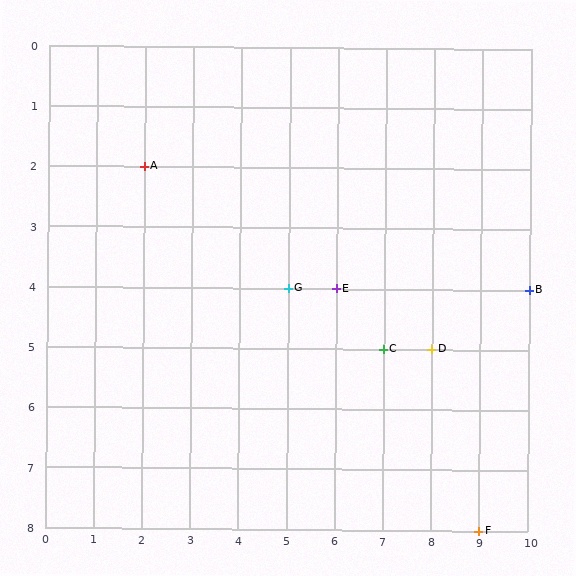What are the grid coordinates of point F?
Point F is at grid coordinates (9, 8).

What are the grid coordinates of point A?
Point A is at grid coordinates (2, 2).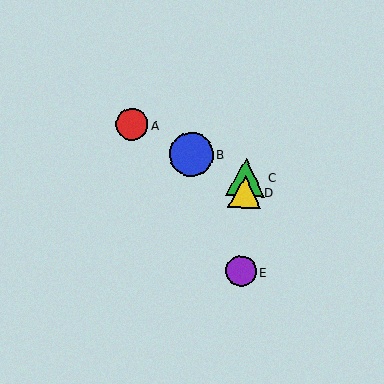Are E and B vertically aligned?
No, E is at x≈241 and B is at x≈191.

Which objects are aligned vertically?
Objects C, D, E are aligned vertically.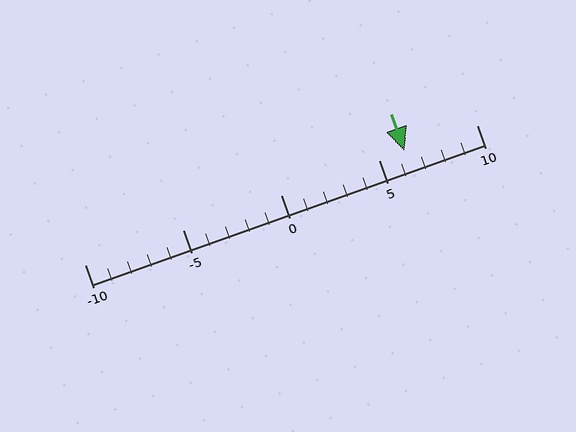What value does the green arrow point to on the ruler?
The green arrow points to approximately 6.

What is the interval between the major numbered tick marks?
The major tick marks are spaced 5 units apart.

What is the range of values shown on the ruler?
The ruler shows values from -10 to 10.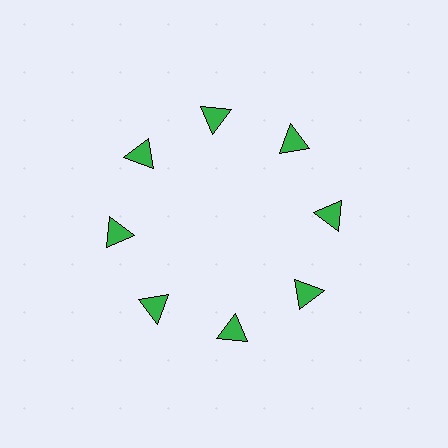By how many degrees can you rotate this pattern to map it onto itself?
The pattern maps onto itself every 45 degrees of rotation.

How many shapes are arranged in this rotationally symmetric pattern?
There are 8 shapes, arranged in 8 groups of 1.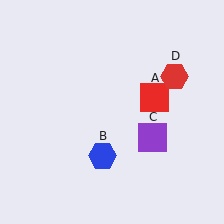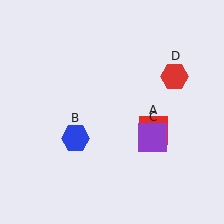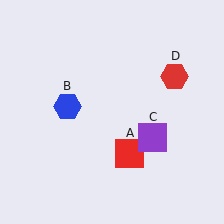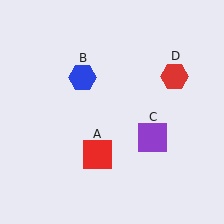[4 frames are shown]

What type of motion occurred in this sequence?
The red square (object A), blue hexagon (object B) rotated clockwise around the center of the scene.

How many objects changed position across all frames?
2 objects changed position: red square (object A), blue hexagon (object B).